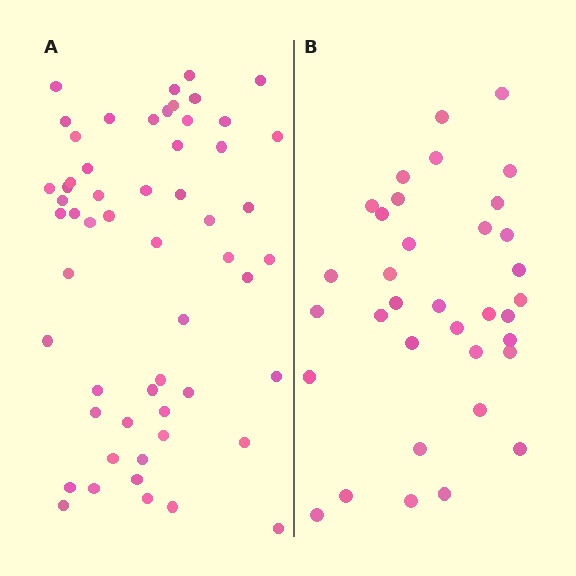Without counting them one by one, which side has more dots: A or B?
Region A (the left region) has more dots.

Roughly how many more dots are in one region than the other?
Region A has approximately 20 more dots than region B.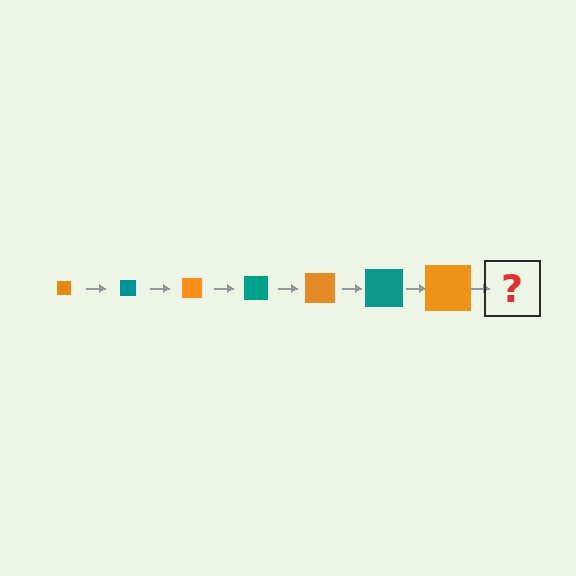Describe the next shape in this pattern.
It should be a teal square, larger than the previous one.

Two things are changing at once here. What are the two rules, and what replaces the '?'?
The two rules are that the square grows larger each step and the color cycles through orange and teal. The '?' should be a teal square, larger than the previous one.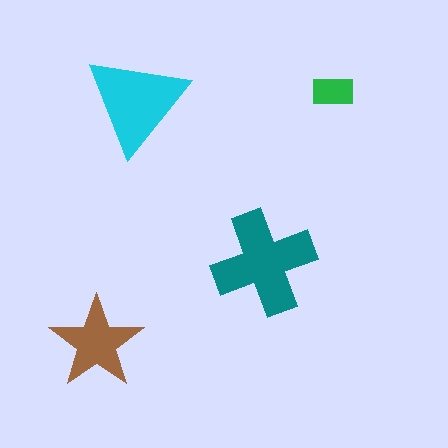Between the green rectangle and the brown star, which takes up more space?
The brown star.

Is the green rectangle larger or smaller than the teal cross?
Smaller.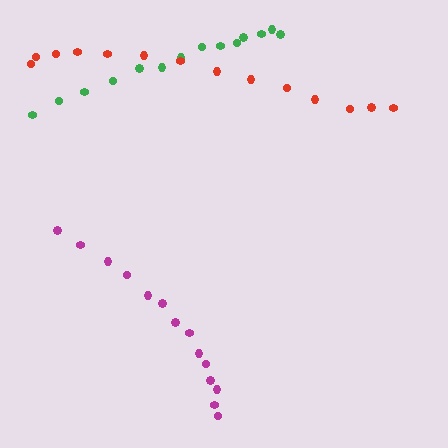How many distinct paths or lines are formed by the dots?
There are 3 distinct paths.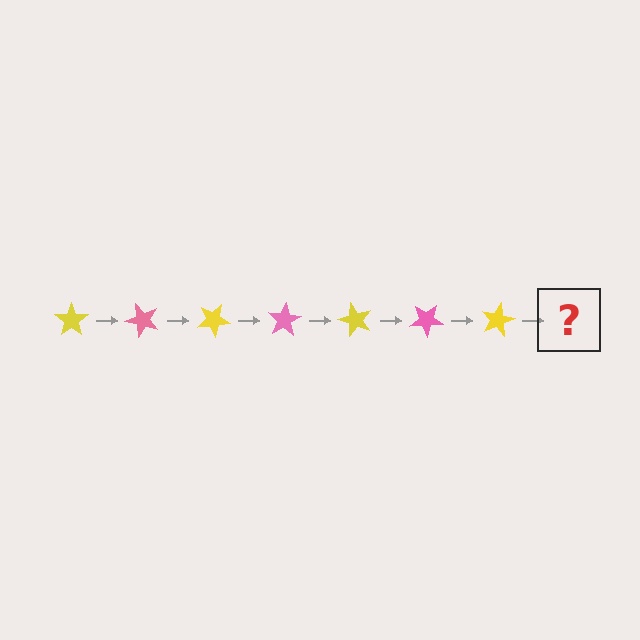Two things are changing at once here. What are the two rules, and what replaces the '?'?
The two rules are that it rotates 50 degrees each step and the color cycles through yellow and pink. The '?' should be a pink star, rotated 350 degrees from the start.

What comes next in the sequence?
The next element should be a pink star, rotated 350 degrees from the start.